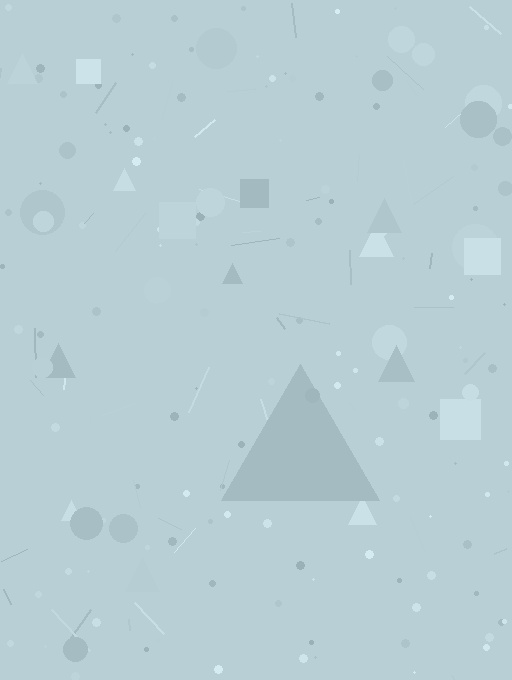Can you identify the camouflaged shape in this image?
The camouflaged shape is a triangle.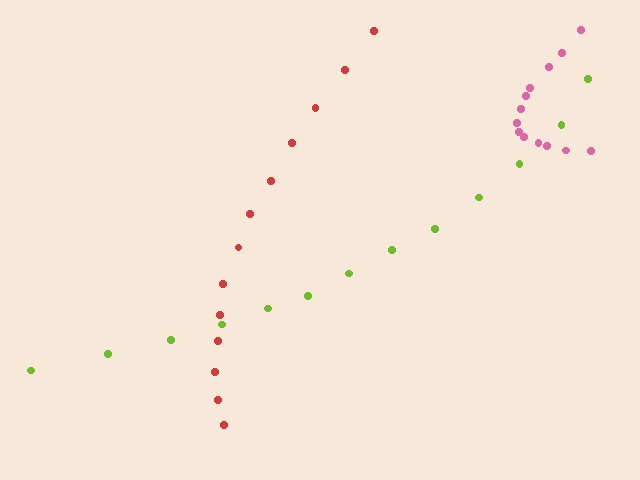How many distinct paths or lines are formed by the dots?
There are 3 distinct paths.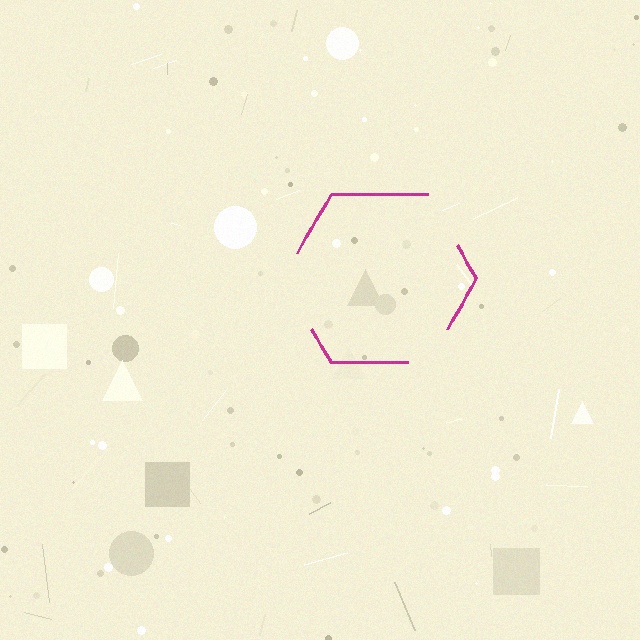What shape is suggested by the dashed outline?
The dashed outline suggests a hexagon.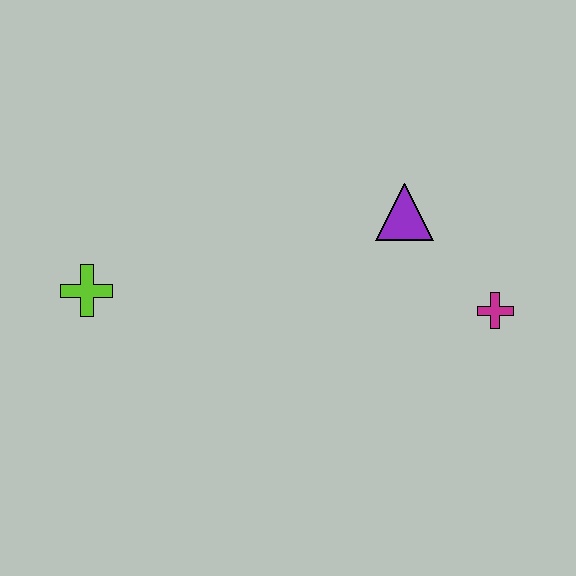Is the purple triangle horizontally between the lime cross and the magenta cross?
Yes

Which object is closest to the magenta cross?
The purple triangle is closest to the magenta cross.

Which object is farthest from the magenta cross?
The lime cross is farthest from the magenta cross.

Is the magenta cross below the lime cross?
Yes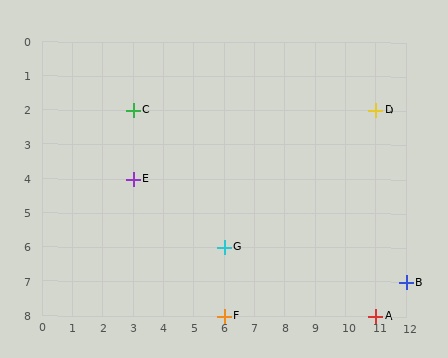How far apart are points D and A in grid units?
Points D and A are 6 rows apart.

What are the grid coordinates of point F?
Point F is at grid coordinates (6, 8).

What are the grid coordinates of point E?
Point E is at grid coordinates (3, 4).